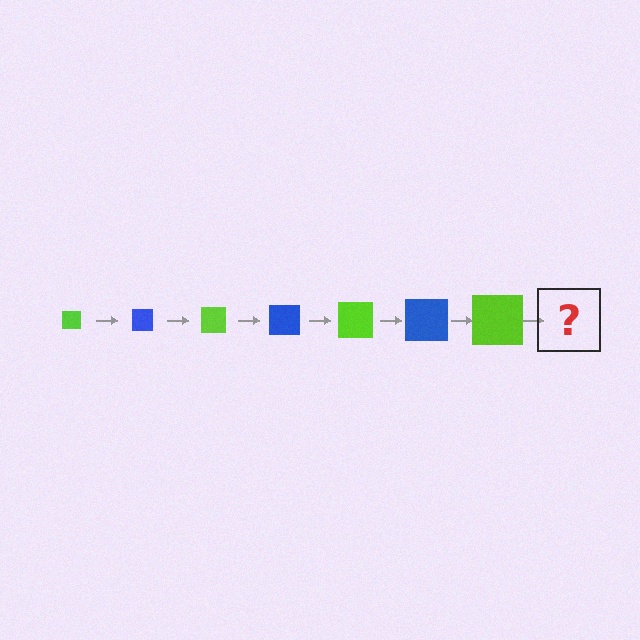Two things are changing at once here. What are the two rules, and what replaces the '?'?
The two rules are that the square grows larger each step and the color cycles through lime and blue. The '?' should be a blue square, larger than the previous one.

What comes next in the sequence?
The next element should be a blue square, larger than the previous one.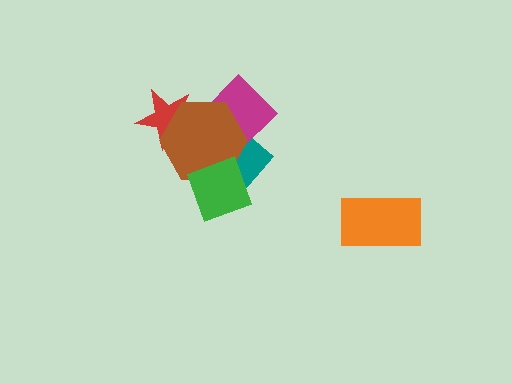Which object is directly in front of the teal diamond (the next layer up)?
The magenta diamond is directly in front of the teal diamond.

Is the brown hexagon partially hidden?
Yes, it is partially covered by another shape.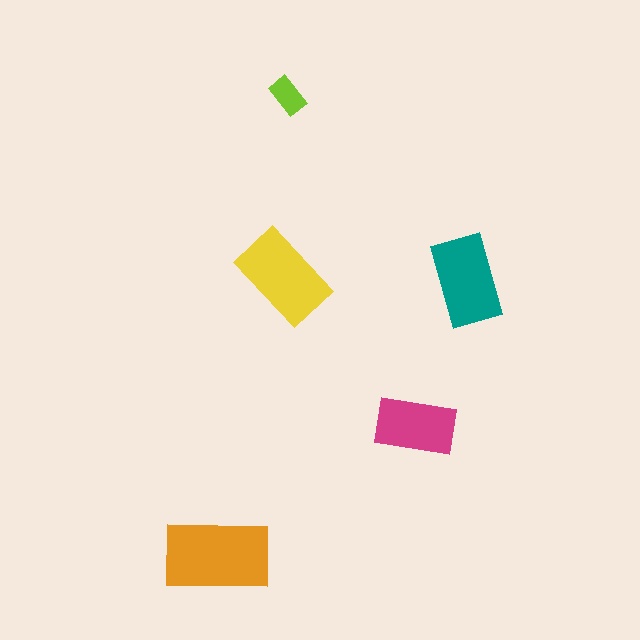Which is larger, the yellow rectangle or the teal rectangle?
The yellow one.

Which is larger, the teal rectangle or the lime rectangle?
The teal one.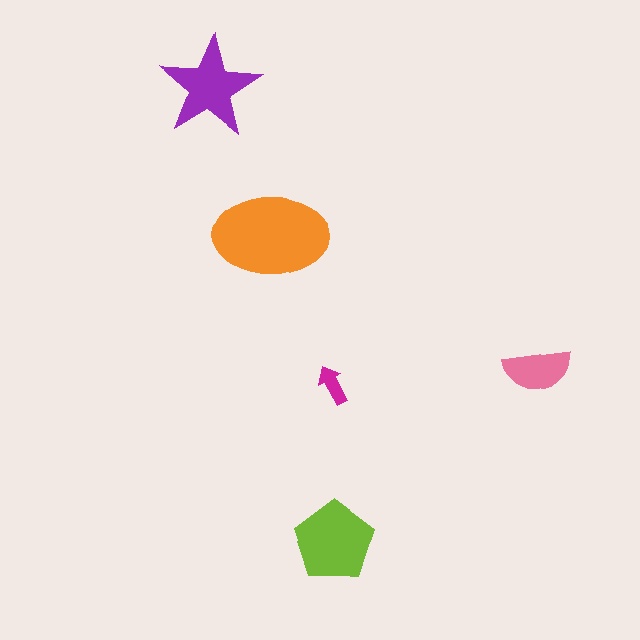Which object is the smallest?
The magenta arrow.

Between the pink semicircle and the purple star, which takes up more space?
The purple star.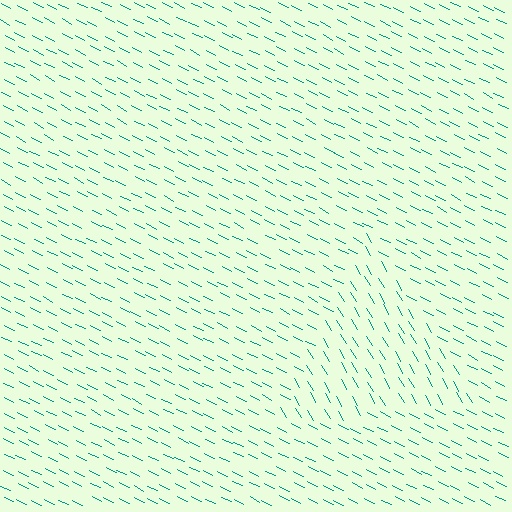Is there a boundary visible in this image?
Yes, there is a texture boundary formed by a change in line orientation.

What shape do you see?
I see a triangle.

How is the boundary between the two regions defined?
The boundary is defined purely by a change in line orientation (approximately 33 degrees difference). All lines are the same color and thickness.